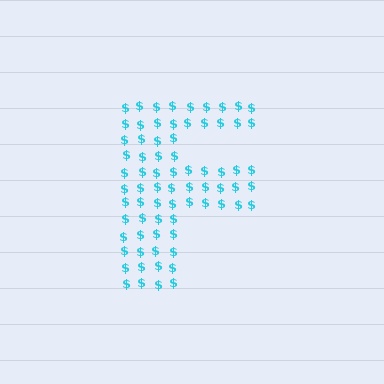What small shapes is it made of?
It is made of small dollar signs.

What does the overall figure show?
The overall figure shows the letter F.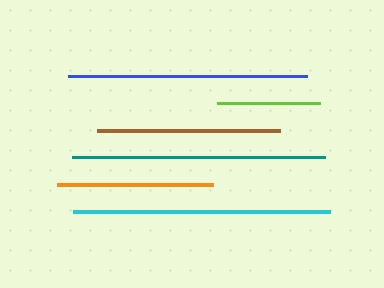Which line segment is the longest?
The cyan line is the longest at approximately 257 pixels.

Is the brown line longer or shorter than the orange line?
The brown line is longer than the orange line.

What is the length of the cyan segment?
The cyan segment is approximately 257 pixels long.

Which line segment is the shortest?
The lime line is the shortest at approximately 103 pixels.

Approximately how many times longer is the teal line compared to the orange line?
The teal line is approximately 1.6 times the length of the orange line.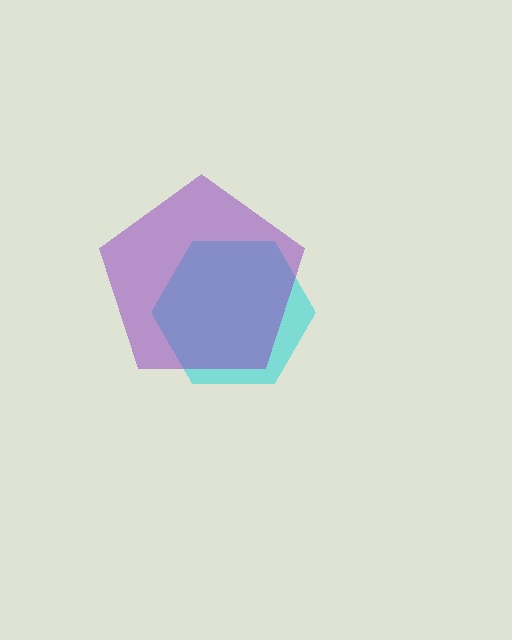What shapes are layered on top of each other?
The layered shapes are: a cyan hexagon, a purple pentagon.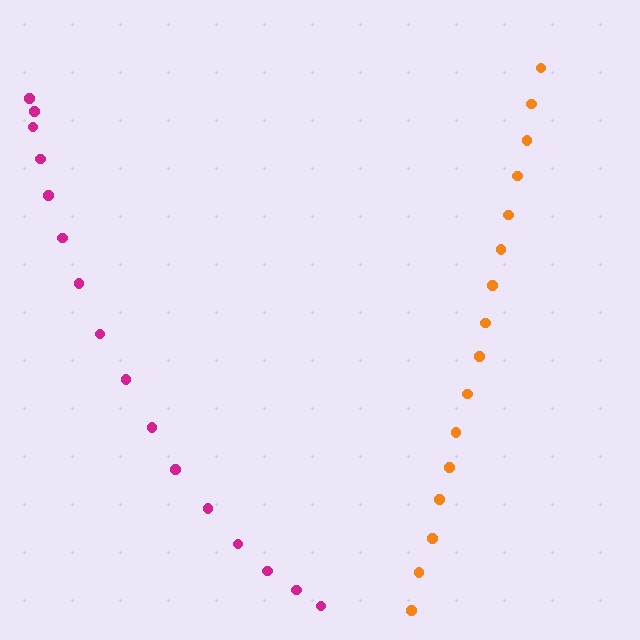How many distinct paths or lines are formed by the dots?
There are 2 distinct paths.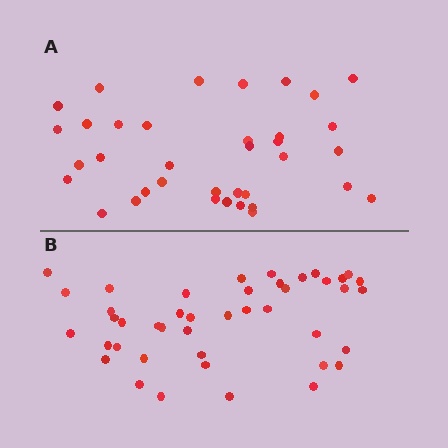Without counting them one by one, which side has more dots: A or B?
Region B (the bottom region) has more dots.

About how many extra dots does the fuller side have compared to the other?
Region B has roughly 8 or so more dots than region A.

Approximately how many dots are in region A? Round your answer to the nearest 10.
About 40 dots. (The exact count is 36, which rounds to 40.)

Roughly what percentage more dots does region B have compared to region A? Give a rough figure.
About 20% more.